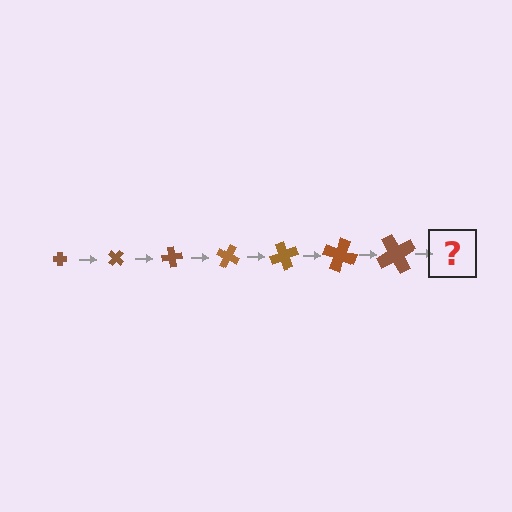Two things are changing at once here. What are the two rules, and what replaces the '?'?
The two rules are that the cross grows larger each step and it rotates 40 degrees each step. The '?' should be a cross, larger than the previous one and rotated 280 degrees from the start.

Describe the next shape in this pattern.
It should be a cross, larger than the previous one and rotated 280 degrees from the start.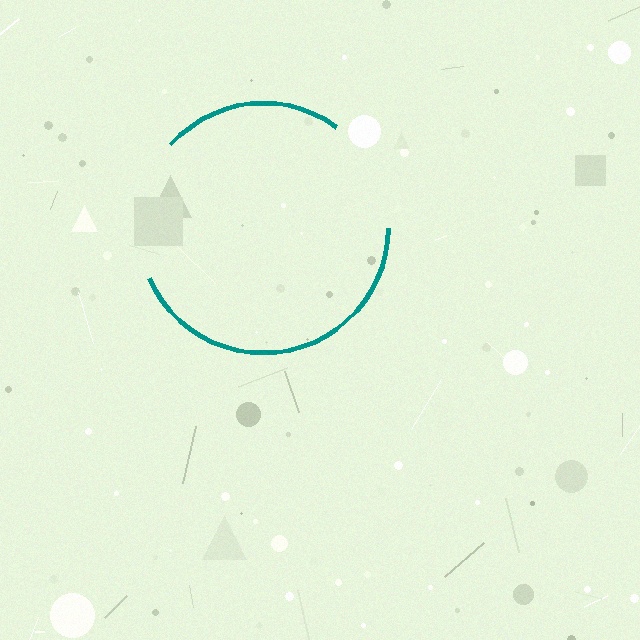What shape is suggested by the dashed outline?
The dashed outline suggests a circle.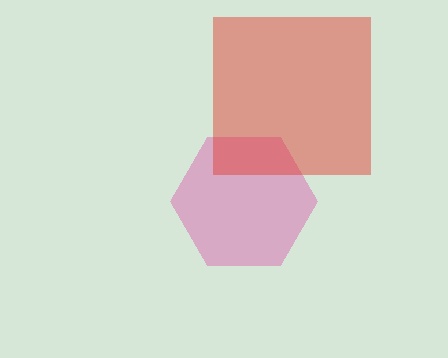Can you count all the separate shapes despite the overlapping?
Yes, there are 2 separate shapes.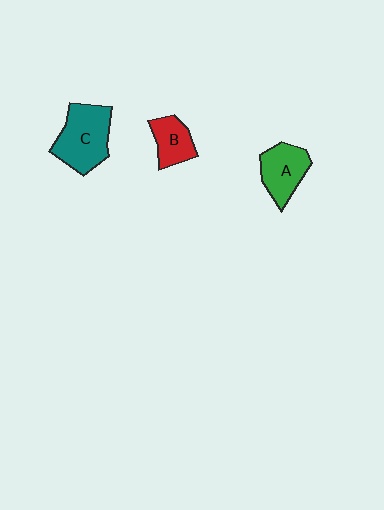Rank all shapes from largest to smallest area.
From largest to smallest: C (teal), A (green), B (red).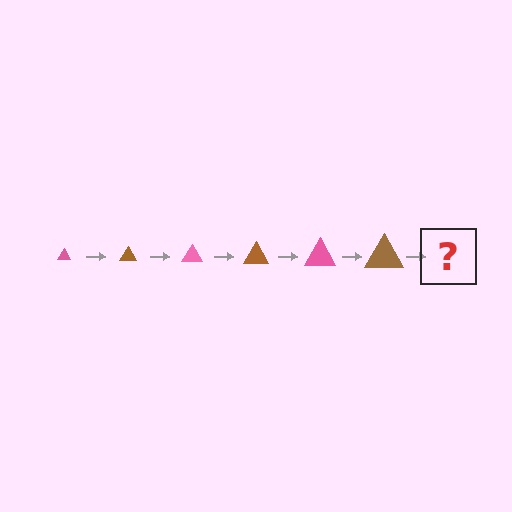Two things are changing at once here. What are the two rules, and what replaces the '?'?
The two rules are that the triangle grows larger each step and the color cycles through pink and brown. The '?' should be a pink triangle, larger than the previous one.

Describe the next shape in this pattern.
It should be a pink triangle, larger than the previous one.